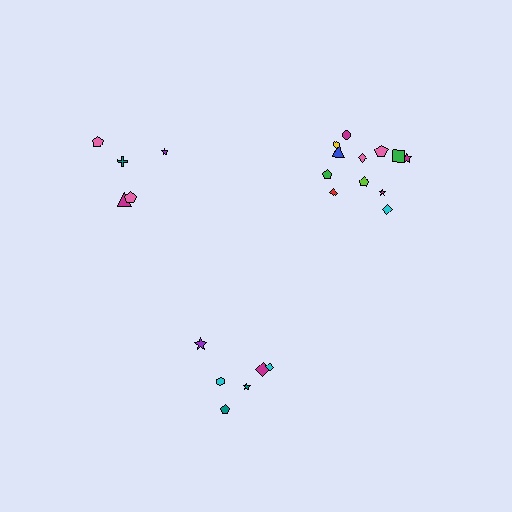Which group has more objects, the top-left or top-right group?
The top-right group.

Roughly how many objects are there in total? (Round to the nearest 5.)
Roughly 25 objects in total.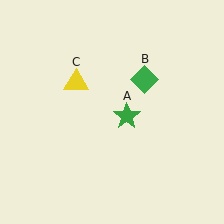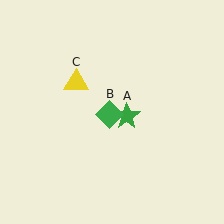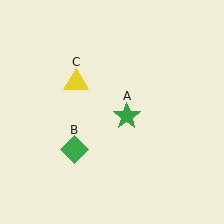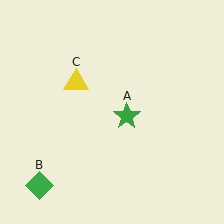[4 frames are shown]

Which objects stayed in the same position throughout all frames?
Green star (object A) and yellow triangle (object C) remained stationary.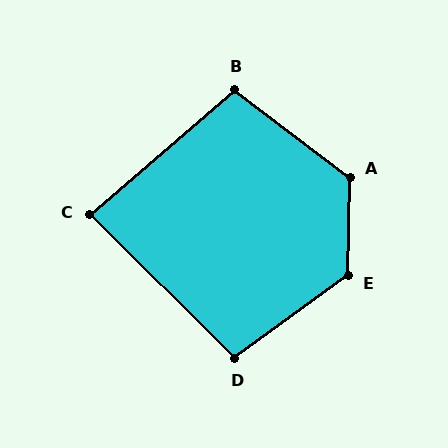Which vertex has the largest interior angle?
E, at approximately 127 degrees.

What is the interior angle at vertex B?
Approximately 102 degrees (obtuse).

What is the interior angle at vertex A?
Approximately 126 degrees (obtuse).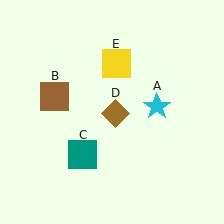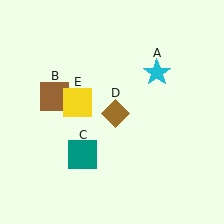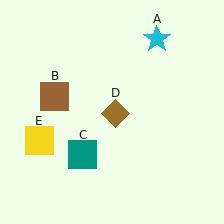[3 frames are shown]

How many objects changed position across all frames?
2 objects changed position: cyan star (object A), yellow square (object E).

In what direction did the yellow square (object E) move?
The yellow square (object E) moved down and to the left.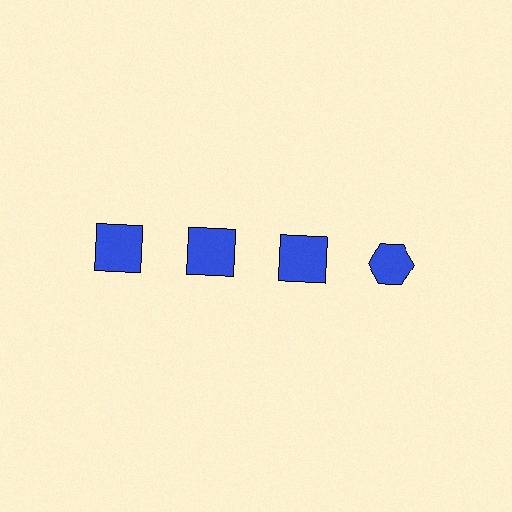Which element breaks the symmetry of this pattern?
The blue hexagon in the top row, second from right column breaks the symmetry. All other shapes are blue squares.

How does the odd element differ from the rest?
It has a different shape: hexagon instead of square.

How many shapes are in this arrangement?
There are 4 shapes arranged in a grid pattern.